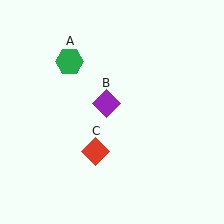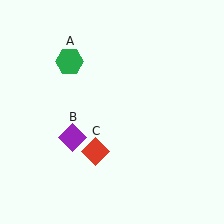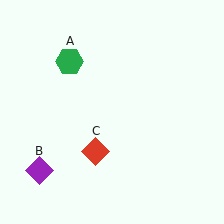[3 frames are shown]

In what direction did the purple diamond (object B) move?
The purple diamond (object B) moved down and to the left.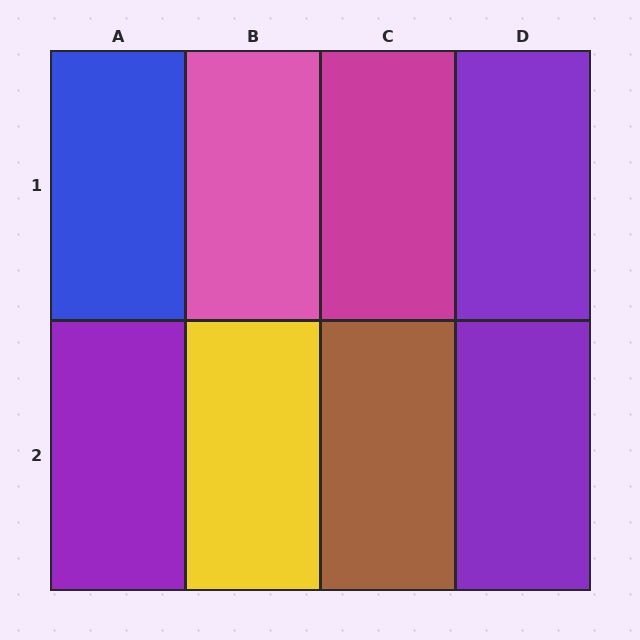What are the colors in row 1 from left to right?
Blue, pink, magenta, purple.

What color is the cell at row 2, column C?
Brown.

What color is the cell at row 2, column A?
Purple.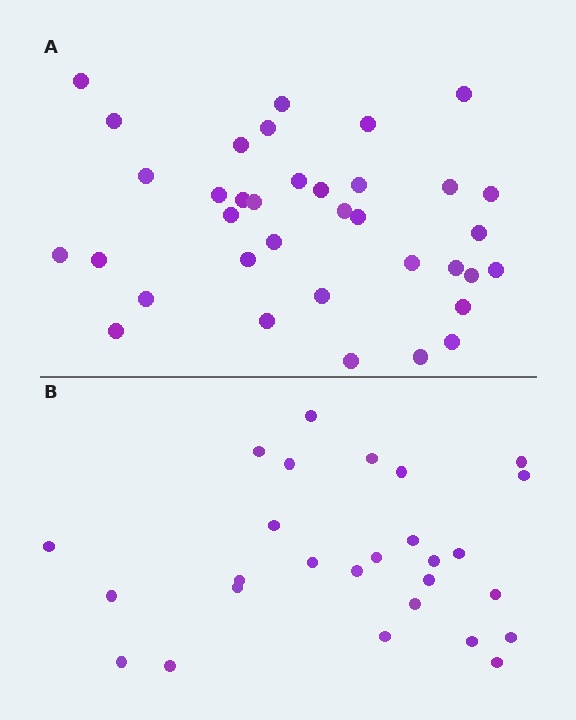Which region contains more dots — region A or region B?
Region A (the top region) has more dots.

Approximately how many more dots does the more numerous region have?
Region A has roughly 8 or so more dots than region B.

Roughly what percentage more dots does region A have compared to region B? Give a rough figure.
About 35% more.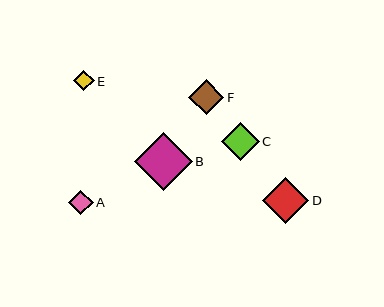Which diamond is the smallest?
Diamond E is the smallest with a size of approximately 21 pixels.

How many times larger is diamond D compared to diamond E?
Diamond D is approximately 2.2 times the size of diamond E.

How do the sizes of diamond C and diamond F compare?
Diamond C and diamond F are approximately the same size.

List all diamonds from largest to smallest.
From largest to smallest: B, D, C, F, A, E.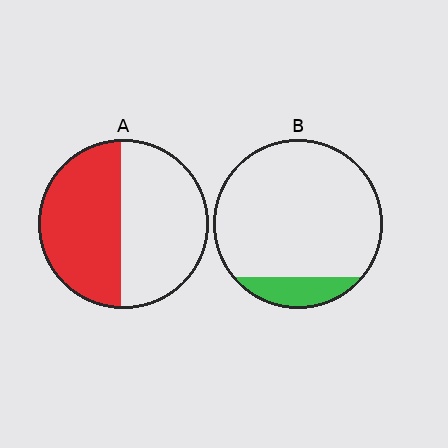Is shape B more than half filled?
No.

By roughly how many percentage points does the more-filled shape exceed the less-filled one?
By roughly 35 percentage points (A over B).